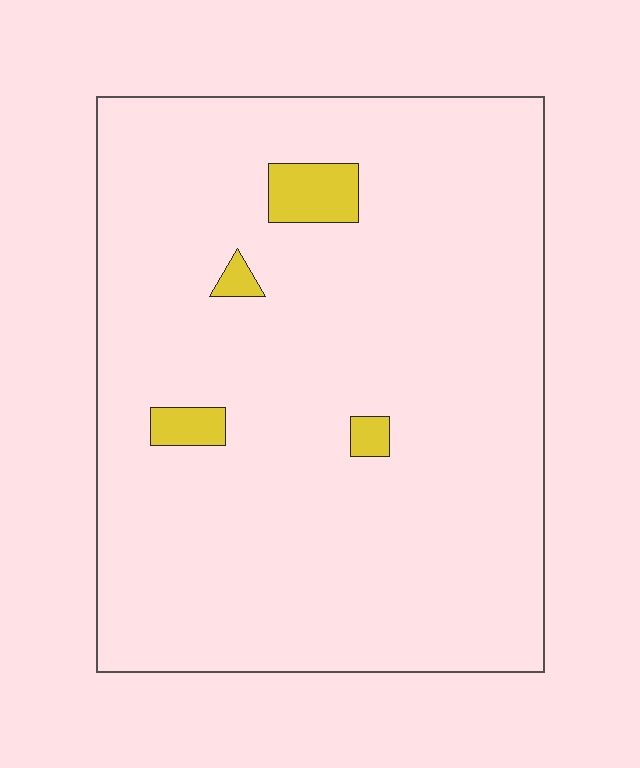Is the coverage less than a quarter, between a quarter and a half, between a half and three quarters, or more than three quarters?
Less than a quarter.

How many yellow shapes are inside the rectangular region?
4.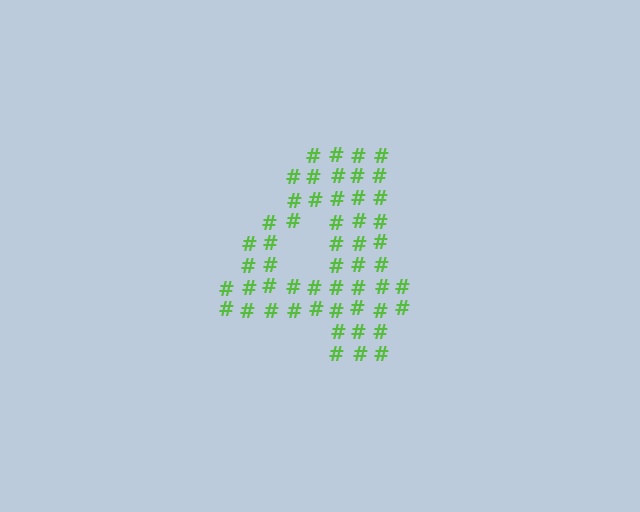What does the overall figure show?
The overall figure shows the digit 4.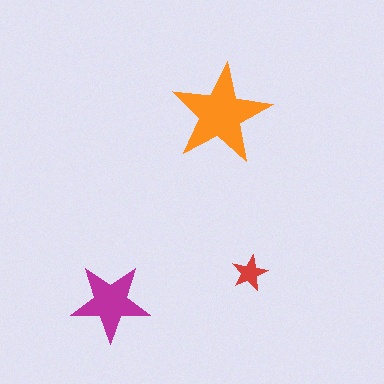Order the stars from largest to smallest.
the orange one, the magenta one, the red one.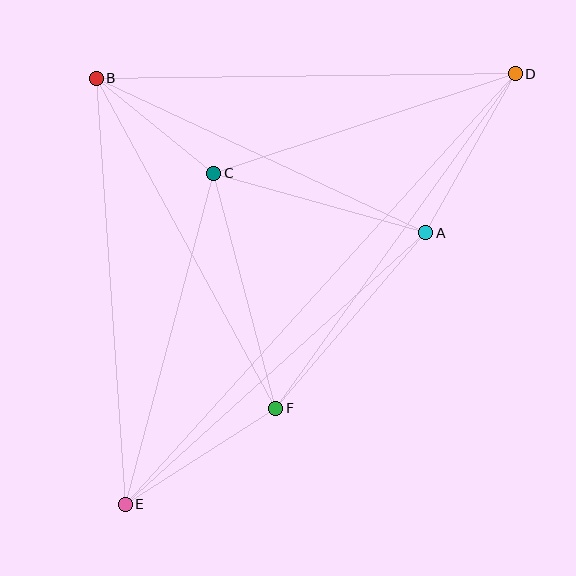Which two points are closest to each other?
Points B and C are closest to each other.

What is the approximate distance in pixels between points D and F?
The distance between D and F is approximately 411 pixels.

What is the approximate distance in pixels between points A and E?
The distance between A and E is approximately 405 pixels.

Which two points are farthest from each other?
Points D and E are farthest from each other.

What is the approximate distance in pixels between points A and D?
The distance between A and D is approximately 183 pixels.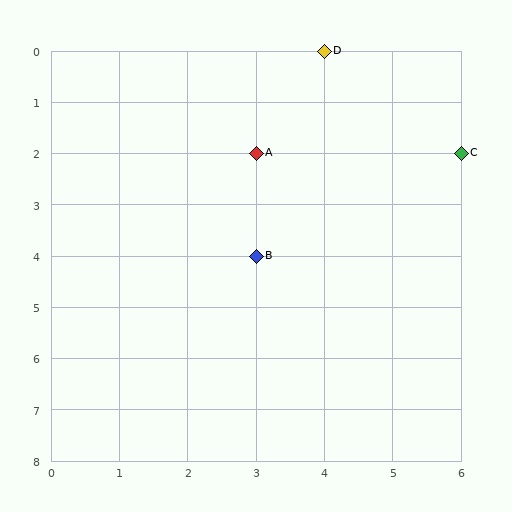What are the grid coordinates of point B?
Point B is at grid coordinates (3, 4).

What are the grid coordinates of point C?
Point C is at grid coordinates (6, 2).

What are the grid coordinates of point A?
Point A is at grid coordinates (3, 2).